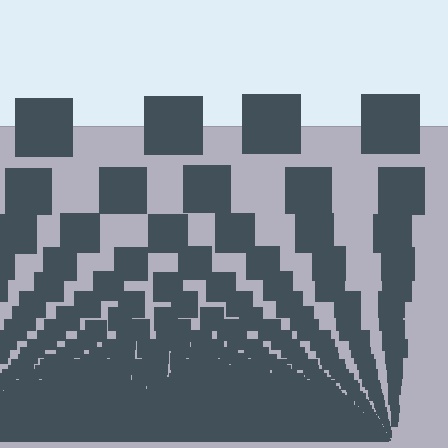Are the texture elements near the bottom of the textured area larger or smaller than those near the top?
Smaller. The gradient is inverted — elements near the bottom are smaller and denser.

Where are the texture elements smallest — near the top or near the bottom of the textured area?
Near the bottom.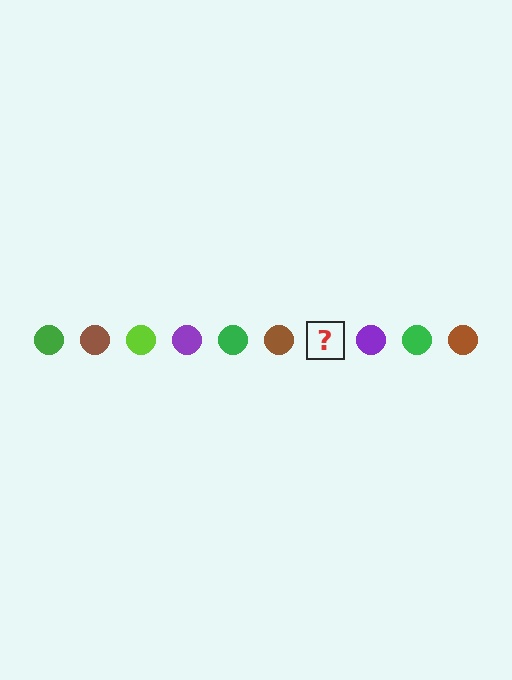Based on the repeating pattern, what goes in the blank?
The blank should be a lime circle.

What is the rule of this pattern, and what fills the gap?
The rule is that the pattern cycles through green, brown, lime, purple circles. The gap should be filled with a lime circle.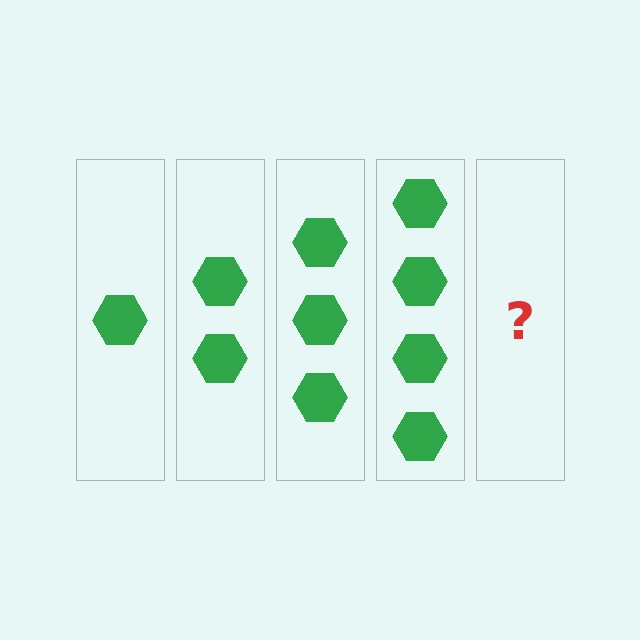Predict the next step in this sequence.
The next step is 5 hexagons.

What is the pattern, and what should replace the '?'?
The pattern is that each step adds one more hexagon. The '?' should be 5 hexagons.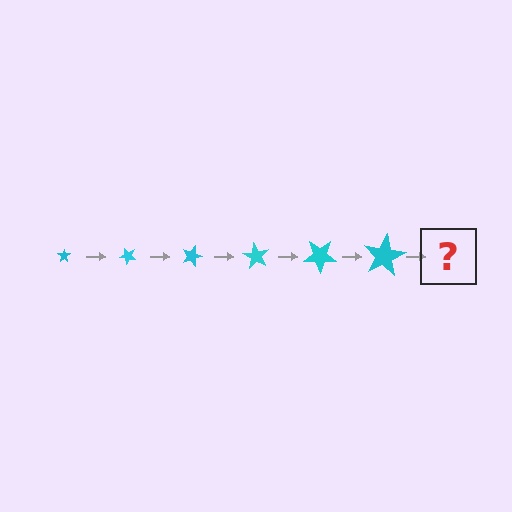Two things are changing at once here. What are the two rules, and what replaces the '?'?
The two rules are that the star grows larger each step and it rotates 45 degrees each step. The '?' should be a star, larger than the previous one and rotated 270 degrees from the start.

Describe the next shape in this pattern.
It should be a star, larger than the previous one and rotated 270 degrees from the start.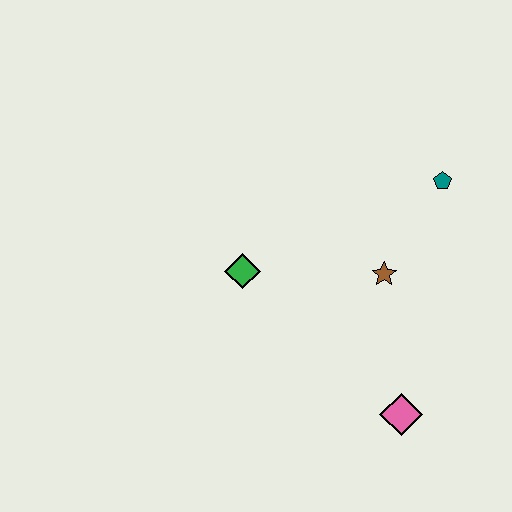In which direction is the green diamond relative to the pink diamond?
The green diamond is to the left of the pink diamond.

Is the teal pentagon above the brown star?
Yes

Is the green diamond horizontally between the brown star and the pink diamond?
No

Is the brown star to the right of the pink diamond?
No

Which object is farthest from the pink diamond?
The teal pentagon is farthest from the pink diamond.